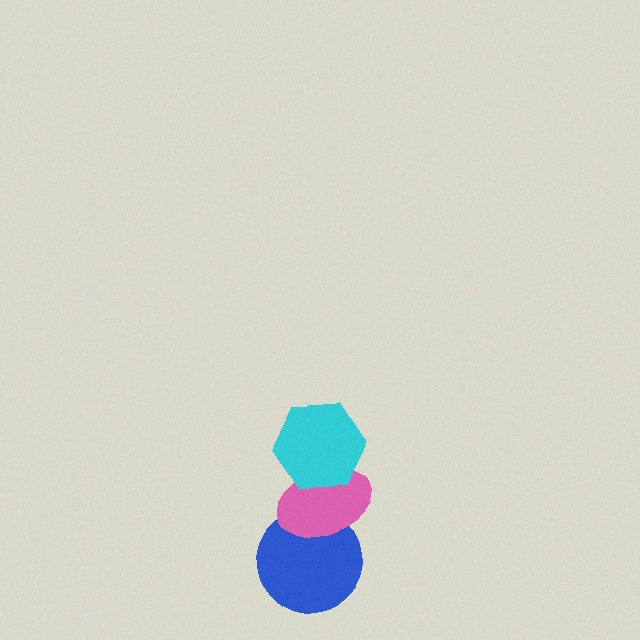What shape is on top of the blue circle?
The pink ellipse is on top of the blue circle.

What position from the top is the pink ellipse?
The pink ellipse is 2nd from the top.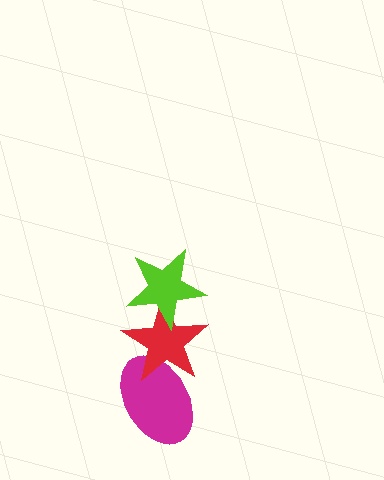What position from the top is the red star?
The red star is 2nd from the top.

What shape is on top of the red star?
The lime star is on top of the red star.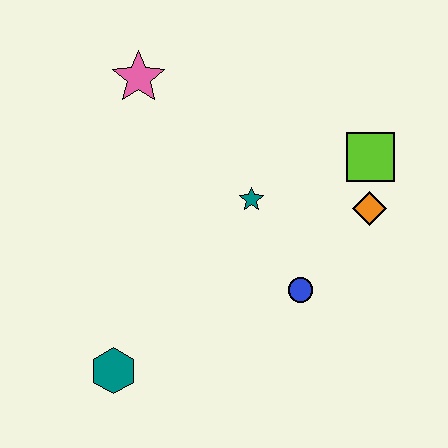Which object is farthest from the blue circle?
The pink star is farthest from the blue circle.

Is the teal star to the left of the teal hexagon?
No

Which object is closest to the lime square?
The orange diamond is closest to the lime square.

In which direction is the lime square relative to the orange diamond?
The lime square is above the orange diamond.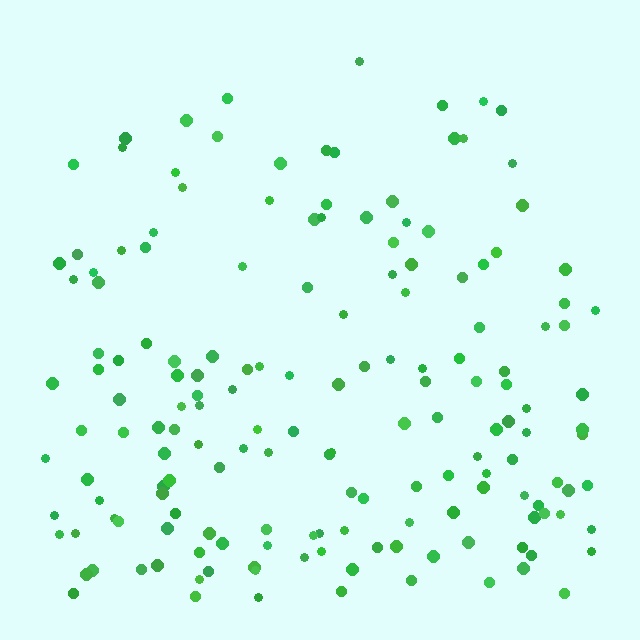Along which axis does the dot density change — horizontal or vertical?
Vertical.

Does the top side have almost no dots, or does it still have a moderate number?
Still a moderate number, just noticeably fewer than the bottom.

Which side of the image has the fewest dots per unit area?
The top.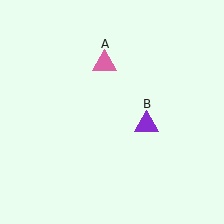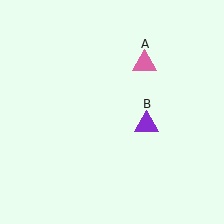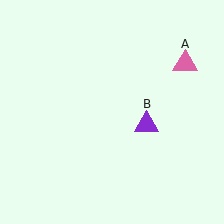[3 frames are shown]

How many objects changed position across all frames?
1 object changed position: pink triangle (object A).